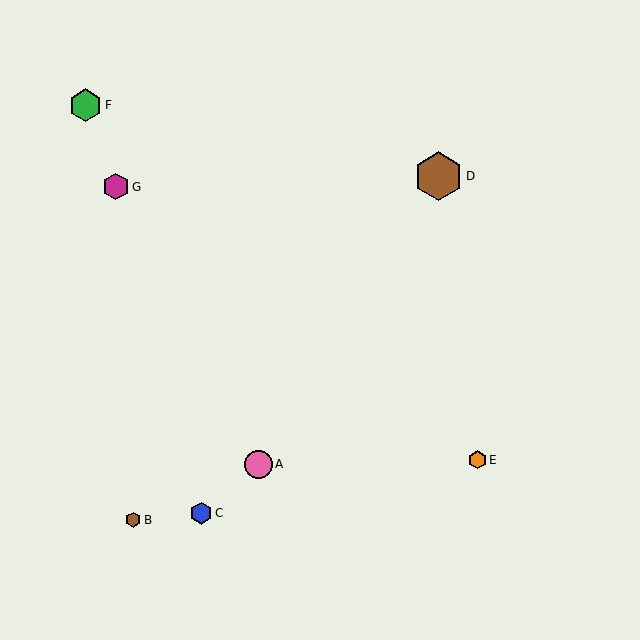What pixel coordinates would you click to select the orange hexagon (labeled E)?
Click at (477, 460) to select the orange hexagon E.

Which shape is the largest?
The brown hexagon (labeled D) is the largest.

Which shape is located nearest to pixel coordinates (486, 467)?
The orange hexagon (labeled E) at (477, 460) is nearest to that location.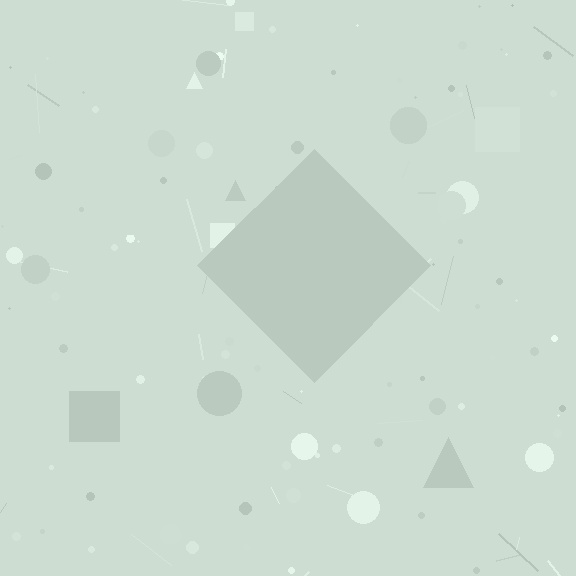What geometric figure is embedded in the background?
A diamond is embedded in the background.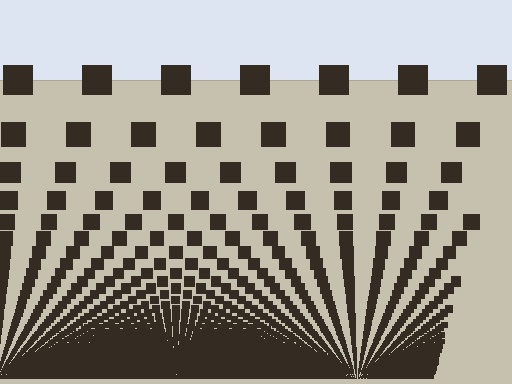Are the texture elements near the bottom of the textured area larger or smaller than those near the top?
Smaller. The gradient is inverted — elements near the bottom are smaller and denser.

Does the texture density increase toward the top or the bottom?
Density increases toward the bottom.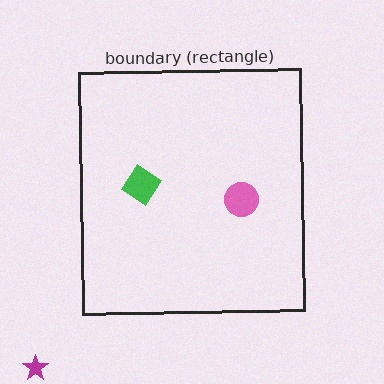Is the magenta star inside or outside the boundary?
Outside.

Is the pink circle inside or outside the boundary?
Inside.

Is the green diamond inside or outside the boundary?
Inside.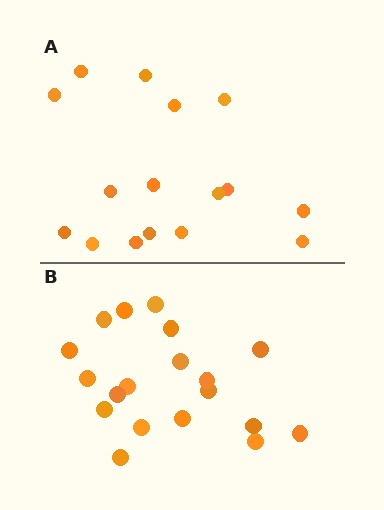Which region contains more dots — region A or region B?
Region B (the bottom region) has more dots.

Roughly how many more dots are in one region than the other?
Region B has just a few more — roughly 2 or 3 more dots than region A.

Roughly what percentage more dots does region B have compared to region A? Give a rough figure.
About 20% more.